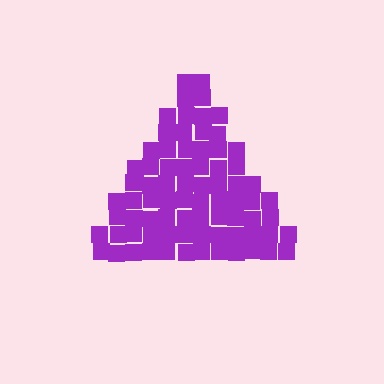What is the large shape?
The large shape is a triangle.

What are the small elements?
The small elements are squares.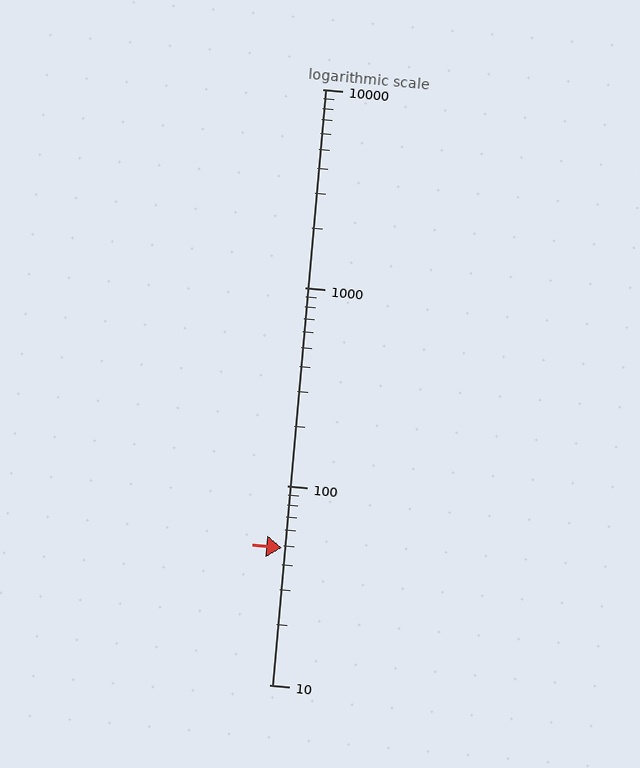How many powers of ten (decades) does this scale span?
The scale spans 3 decades, from 10 to 10000.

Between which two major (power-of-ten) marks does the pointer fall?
The pointer is between 10 and 100.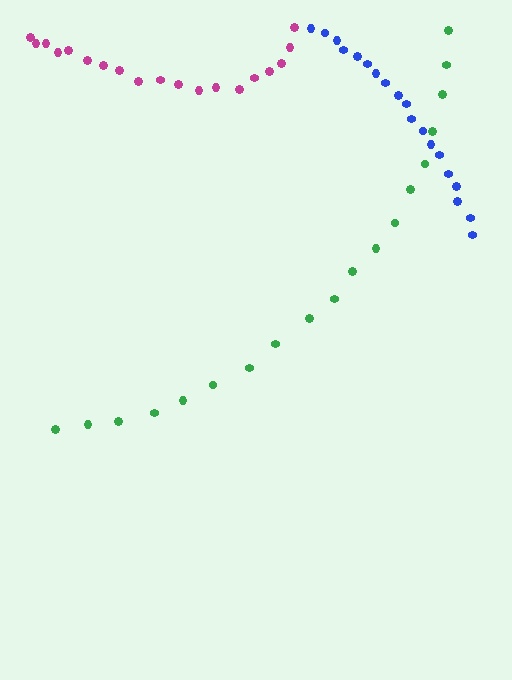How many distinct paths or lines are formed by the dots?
There are 3 distinct paths.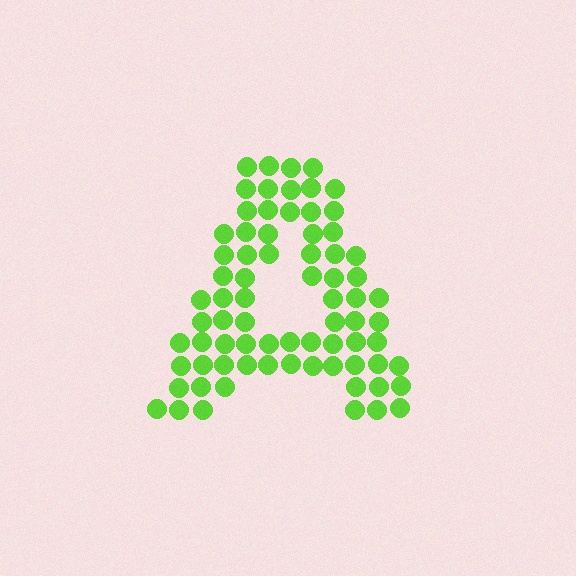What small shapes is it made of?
It is made of small circles.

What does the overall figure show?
The overall figure shows the letter A.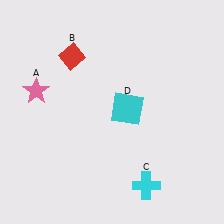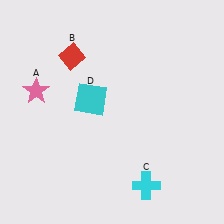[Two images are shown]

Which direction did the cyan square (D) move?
The cyan square (D) moved left.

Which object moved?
The cyan square (D) moved left.